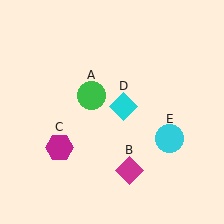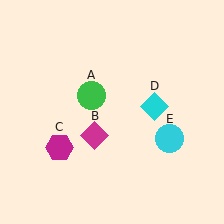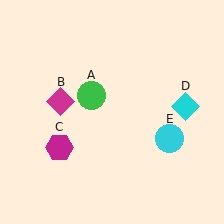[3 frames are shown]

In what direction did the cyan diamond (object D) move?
The cyan diamond (object D) moved right.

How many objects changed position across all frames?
2 objects changed position: magenta diamond (object B), cyan diamond (object D).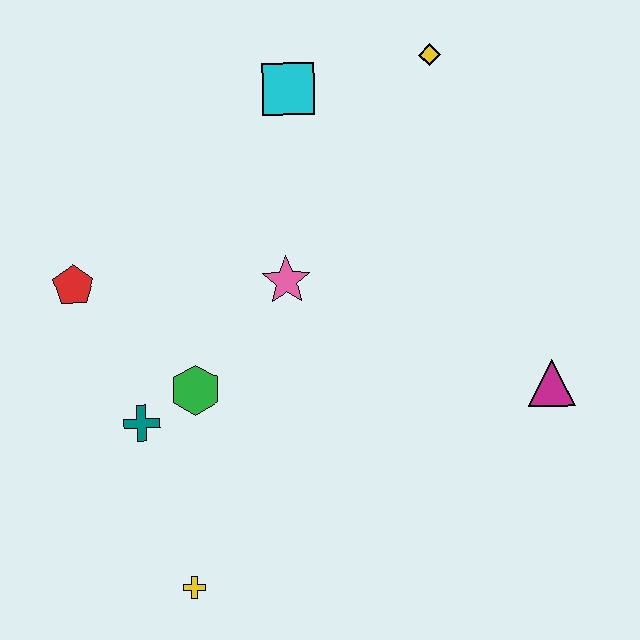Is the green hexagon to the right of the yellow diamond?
No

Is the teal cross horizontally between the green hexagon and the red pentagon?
Yes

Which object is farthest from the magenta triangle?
The red pentagon is farthest from the magenta triangle.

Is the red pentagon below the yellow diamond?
Yes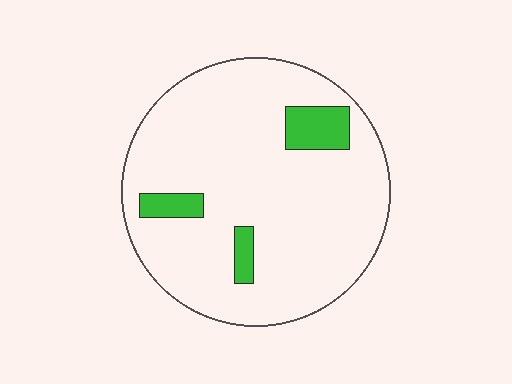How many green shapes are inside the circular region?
3.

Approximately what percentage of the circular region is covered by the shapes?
Approximately 10%.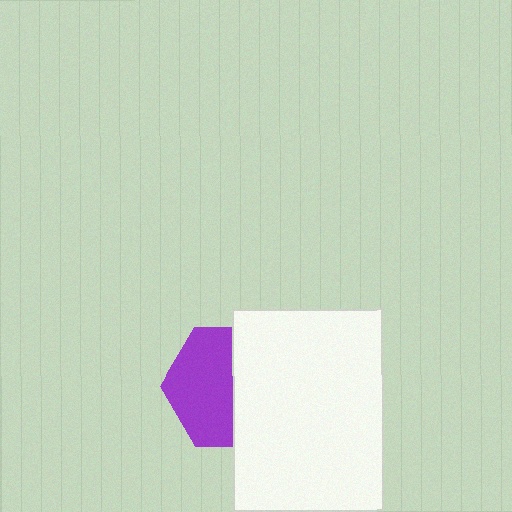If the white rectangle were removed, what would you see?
You would see the complete purple hexagon.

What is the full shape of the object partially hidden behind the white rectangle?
The partially hidden object is a purple hexagon.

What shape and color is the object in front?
The object in front is a white rectangle.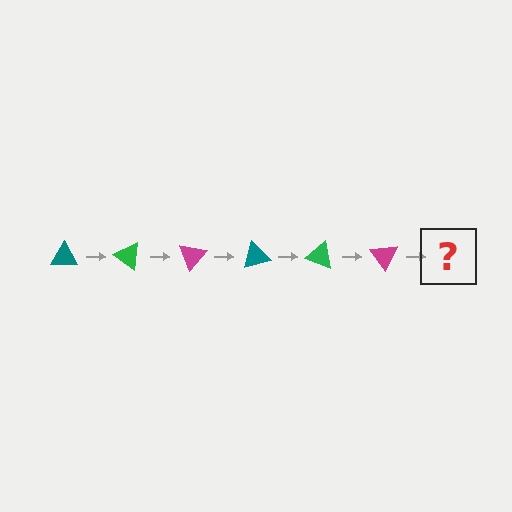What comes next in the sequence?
The next element should be a teal triangle, rotated 210 degrees from the start.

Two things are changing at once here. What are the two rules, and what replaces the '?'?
The two rules are that it rotates 35 degrees each step and the color cycles through teal, green, and magenta. The '?' should be a teal triangle, rotated 210 degrees from the start.